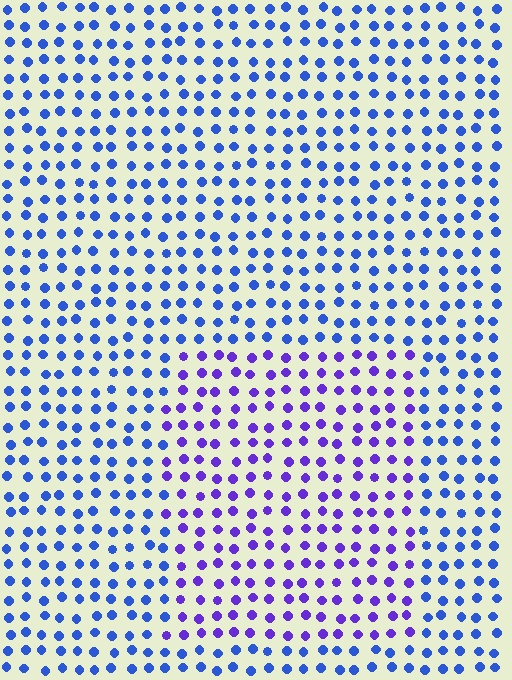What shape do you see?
I see a rectangle.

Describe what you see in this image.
The image is filled with small blue elements in a uniform arrangement. A rectangle-shaped region is visible where the elements are tinted to a slightly different hue, forming a subtle color boundary.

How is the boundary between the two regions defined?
The boundary is defined purely by a slight shift in hue (about 36 degrees). Spacing, size, and orientation are identical on both sides.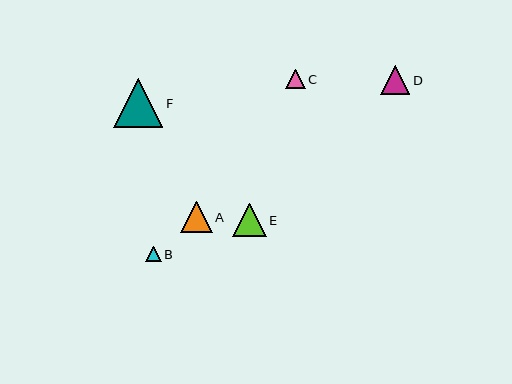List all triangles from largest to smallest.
From largest to smallest: F, E, A, D, C, B.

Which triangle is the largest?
Triangle F is the largest with a size of approximately 49 pixels.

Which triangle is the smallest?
Triangle B is the smallest with a size of approximately 15 pixels.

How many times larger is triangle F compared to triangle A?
Triangle F is approximately 1.6 times the size of triangle A.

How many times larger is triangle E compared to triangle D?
Triangle E is approximately 1.2 times the size of triangle D.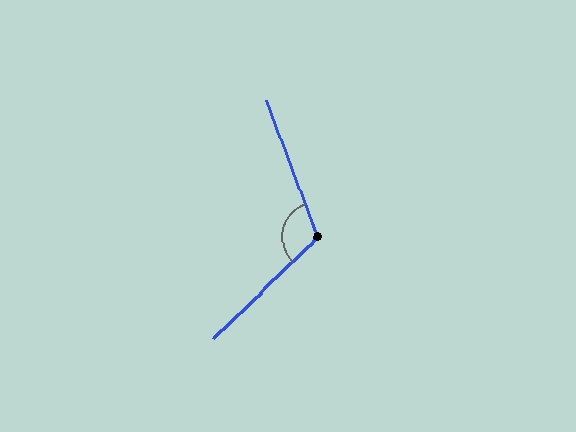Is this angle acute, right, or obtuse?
It is obtuse.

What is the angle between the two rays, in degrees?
Approximately 114 degrees.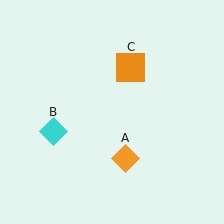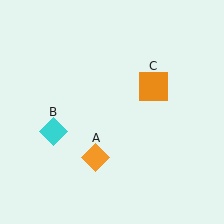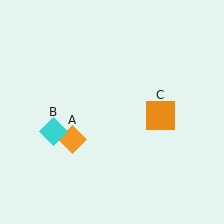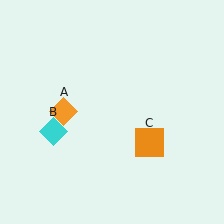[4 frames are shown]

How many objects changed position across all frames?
2 objects changed position: orange diamond (object A), orange square (object C).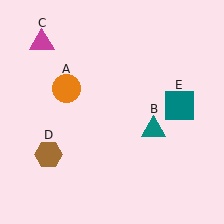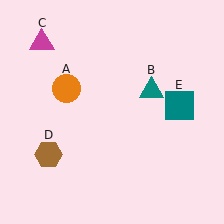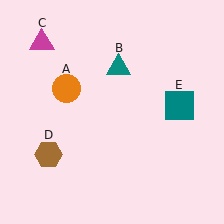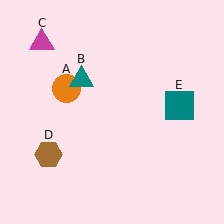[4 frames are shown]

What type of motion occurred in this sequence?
The teal triangle (object B) rotated counterclockwise around the center of the scene.